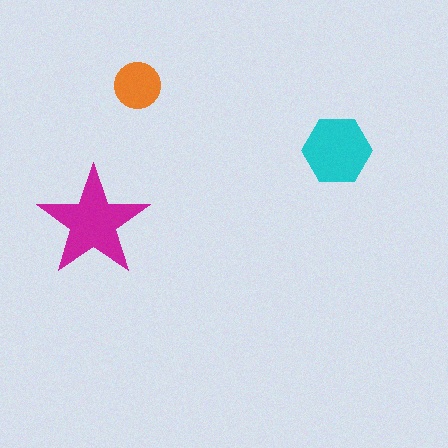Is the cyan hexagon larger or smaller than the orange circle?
Larger.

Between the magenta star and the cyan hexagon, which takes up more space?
The magenta star.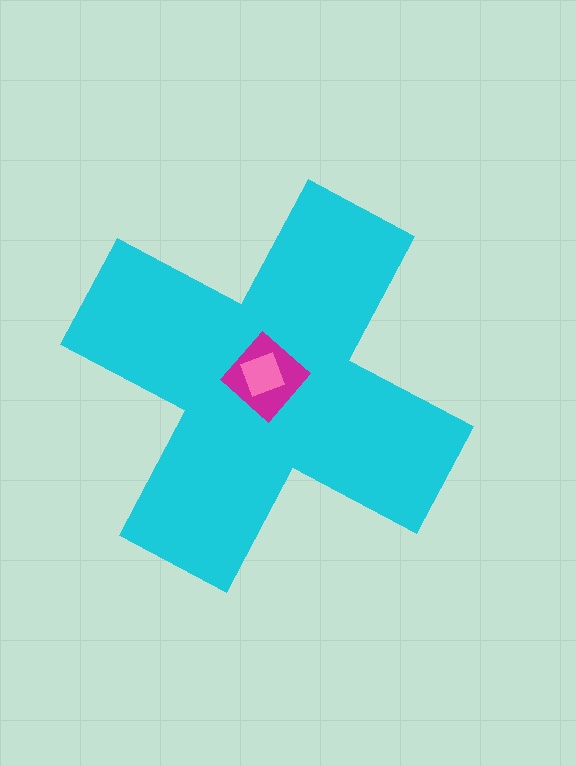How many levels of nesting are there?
3.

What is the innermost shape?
The pink square.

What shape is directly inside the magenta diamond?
The pink square.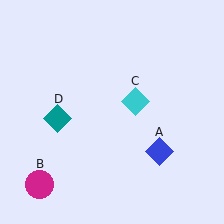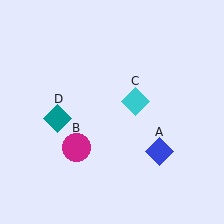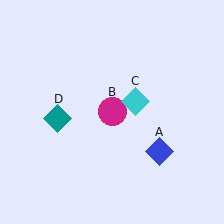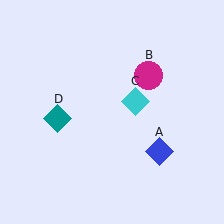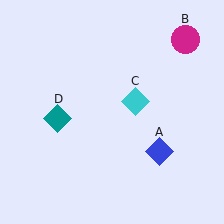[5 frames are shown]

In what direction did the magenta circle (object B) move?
The magenta circle (object B) moved up and to the right.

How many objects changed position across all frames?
1 object changed position: magenta circle (object B).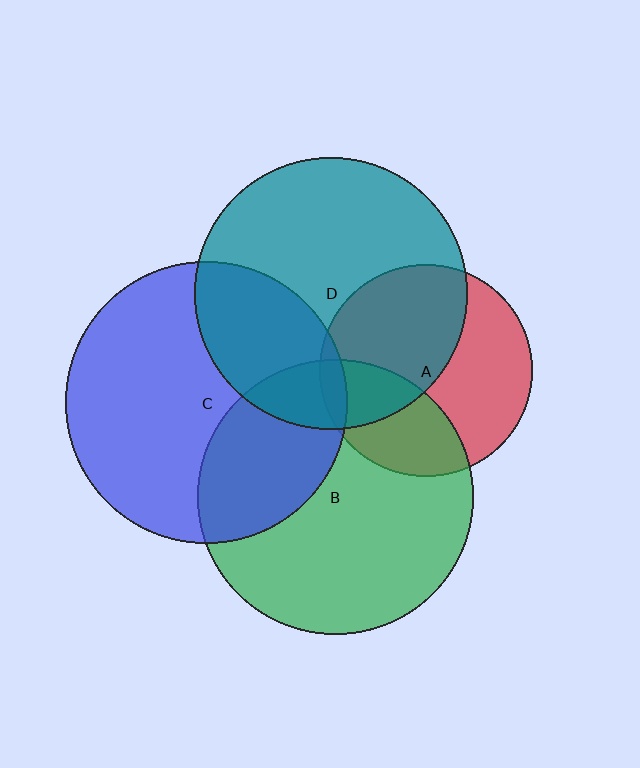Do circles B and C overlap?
Yes.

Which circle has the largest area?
Circle C (blue).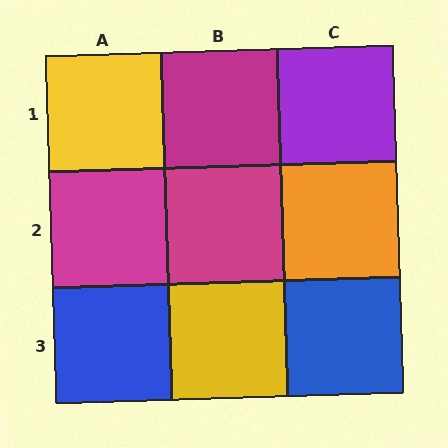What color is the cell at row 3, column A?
Blue.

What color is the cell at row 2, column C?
Orange.